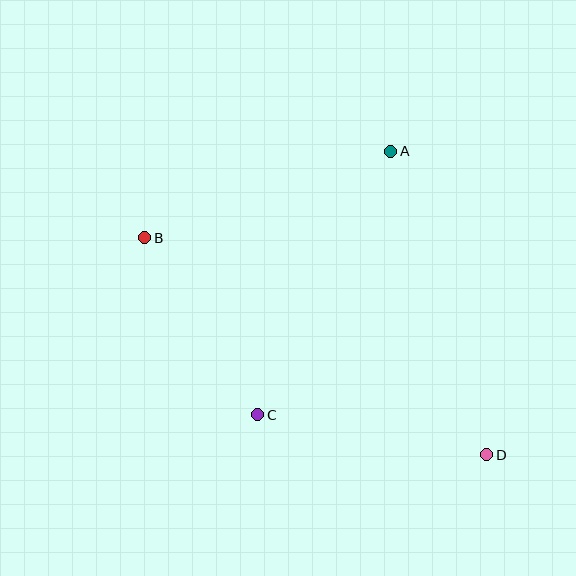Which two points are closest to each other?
Points B and C are closest to each other.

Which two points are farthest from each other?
Points B and D are farthest from each other.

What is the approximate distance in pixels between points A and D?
The distance between A and D is approximately 318 pixels.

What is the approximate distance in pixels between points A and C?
The distance between A and C is approximately 295 pixels.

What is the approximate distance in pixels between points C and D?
The distance between C and D is approximately 232 pixels.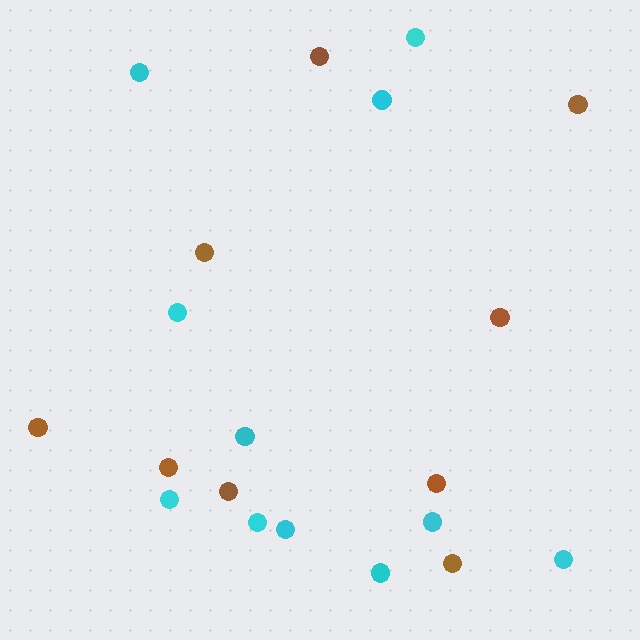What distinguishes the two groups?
There are 2 groups: one group of brown circles (9) and one group of cyan circles (11).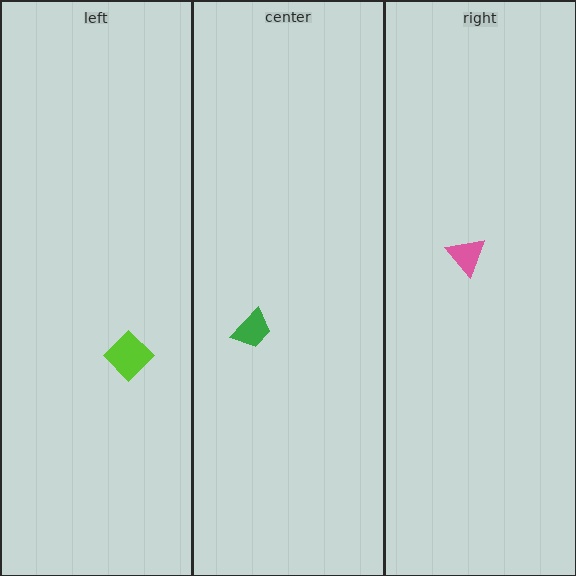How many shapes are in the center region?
1.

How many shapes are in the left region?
1.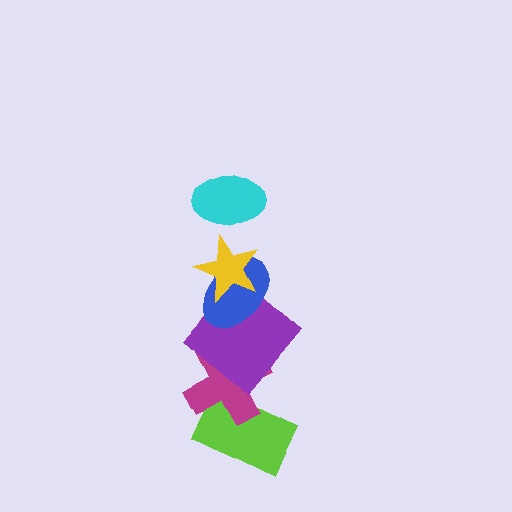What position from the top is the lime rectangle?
The lime rectangle is 6th from the top.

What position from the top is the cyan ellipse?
The cyan ellipse is 1st from the top.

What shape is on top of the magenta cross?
The purple diamond is on top of the magenta cross.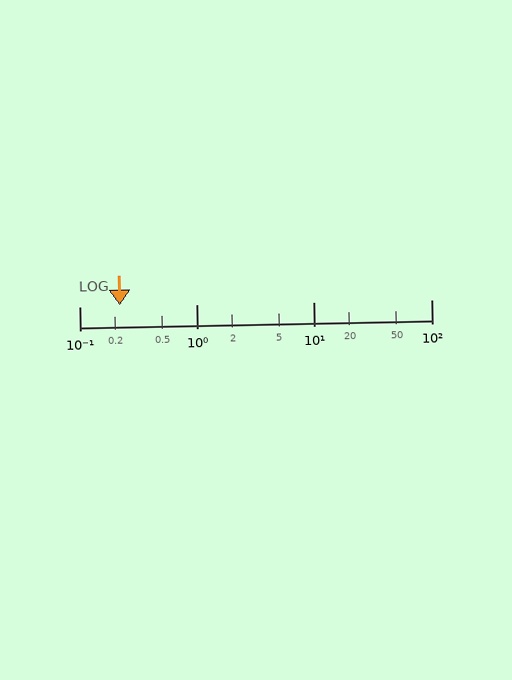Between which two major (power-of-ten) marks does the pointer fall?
The pointer is between 0.1 and 1.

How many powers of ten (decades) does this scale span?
The scale spans 3 decades, from 0.1 to 100.